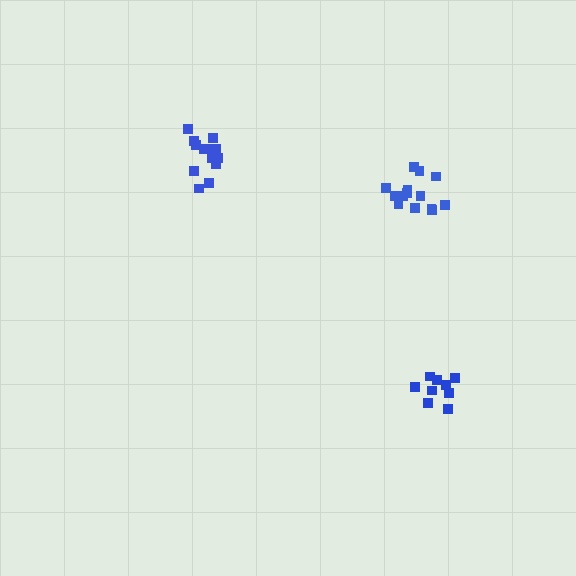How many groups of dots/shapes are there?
There are 3 groups.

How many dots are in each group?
Group 1: 14 dots, Group 2: 9 dots, Group 3: 14 dots (37 total).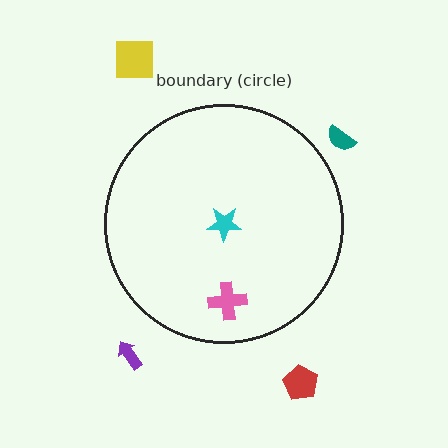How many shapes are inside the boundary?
2 inside, 4 outside.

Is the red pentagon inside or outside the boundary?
Outside.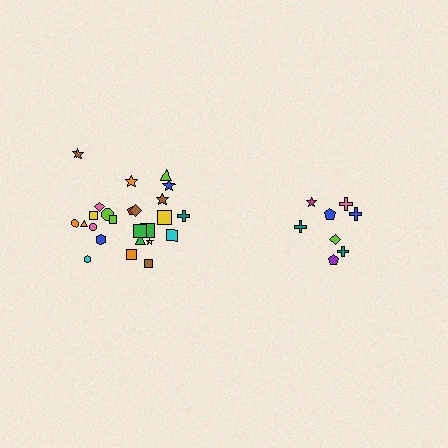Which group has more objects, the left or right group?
The left group.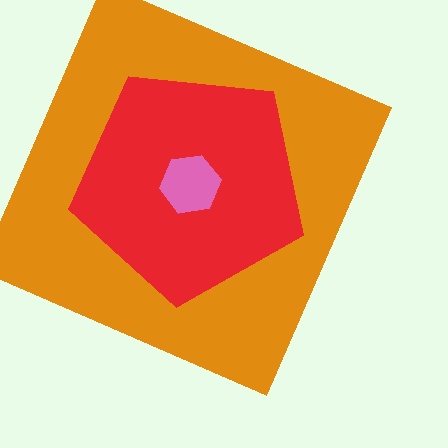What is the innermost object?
The pink hexagon.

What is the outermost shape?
The orange square.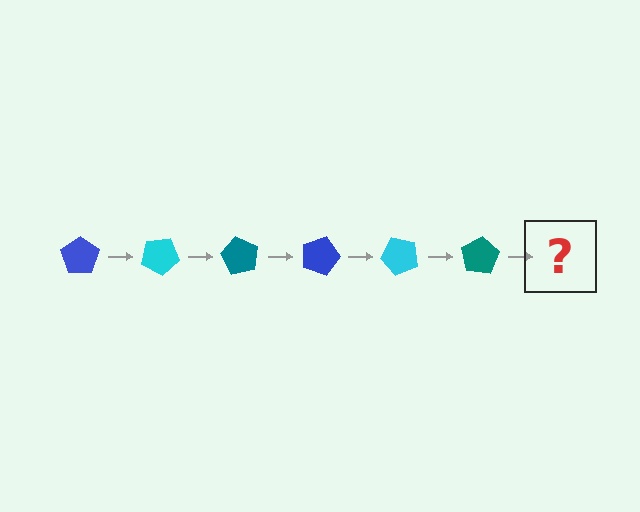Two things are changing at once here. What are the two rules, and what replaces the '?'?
The two rules are that it rotates 30 degrees each step and the color cycles through blue, cyan, and teal. The '?' should be a blue pentagon, rotated 180 degrees from the start.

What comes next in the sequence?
The next element should be a blue pentagon, rotated 180 degrees from the start.